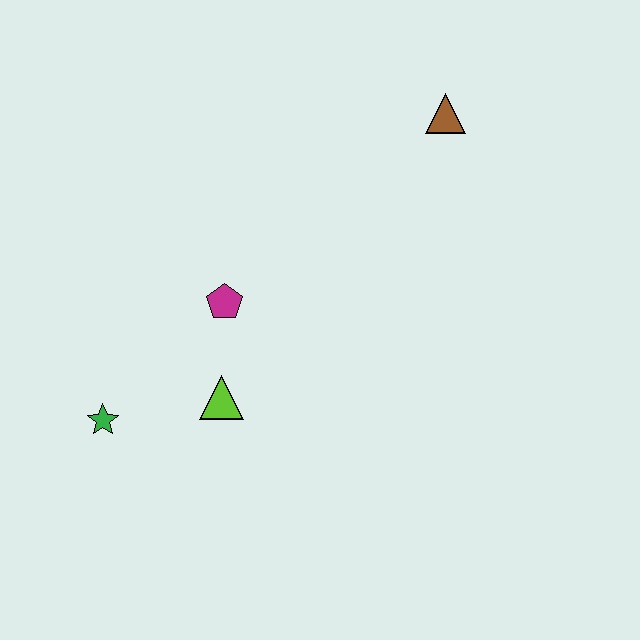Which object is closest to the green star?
The lime triangle is closest to the green star.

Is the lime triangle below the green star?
No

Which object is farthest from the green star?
The brown triangle is farthest from the green star.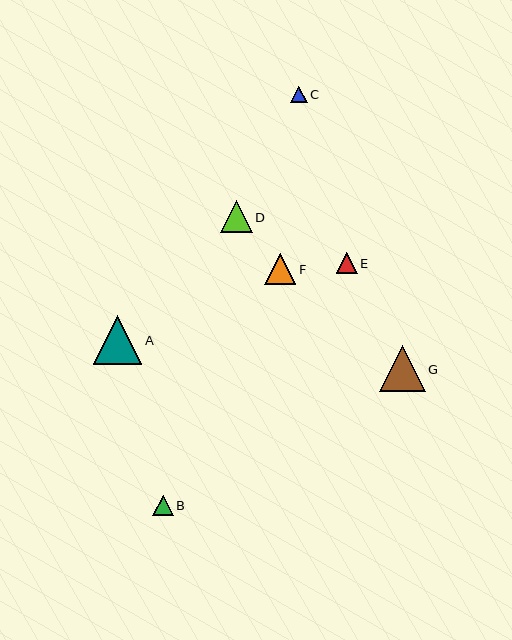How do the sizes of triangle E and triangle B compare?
Triangle E and triangle B are approximately the same size.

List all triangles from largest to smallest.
From largest to smallest: A, G, D, F, E, B, C.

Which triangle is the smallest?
Triangle C is the smallest with a size of approximately 17 pixels.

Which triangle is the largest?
Triangle A is the largest with a size of approximately 49 pixels.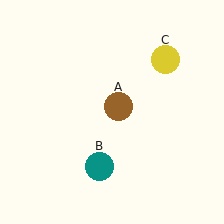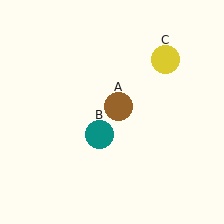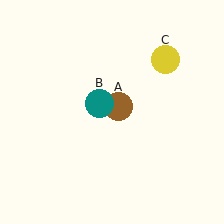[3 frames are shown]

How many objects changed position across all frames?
1 object changed position: teal circle (object B).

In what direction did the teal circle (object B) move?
The teal circle (object B) moved up.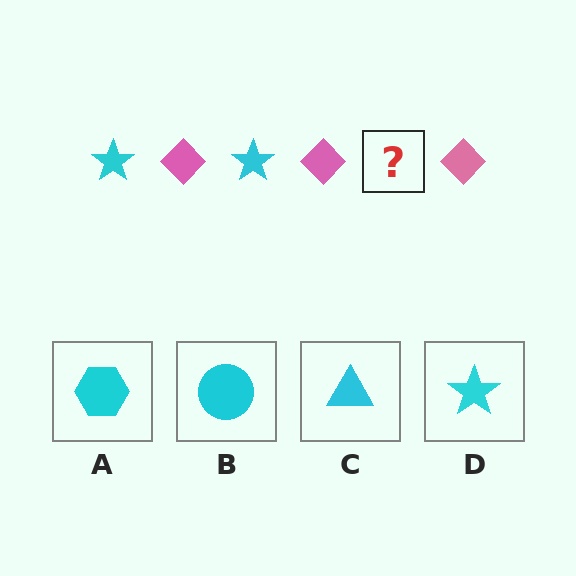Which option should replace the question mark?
Option D.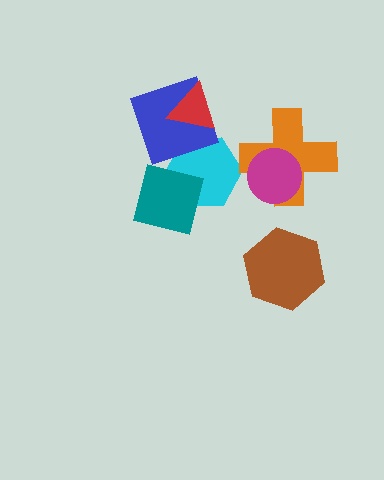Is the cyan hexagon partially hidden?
Yes, it is partially covered by another shape.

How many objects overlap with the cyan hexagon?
2 objects overlap with the cyan hexagon.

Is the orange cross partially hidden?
Yes, it is partially covered by another shape.